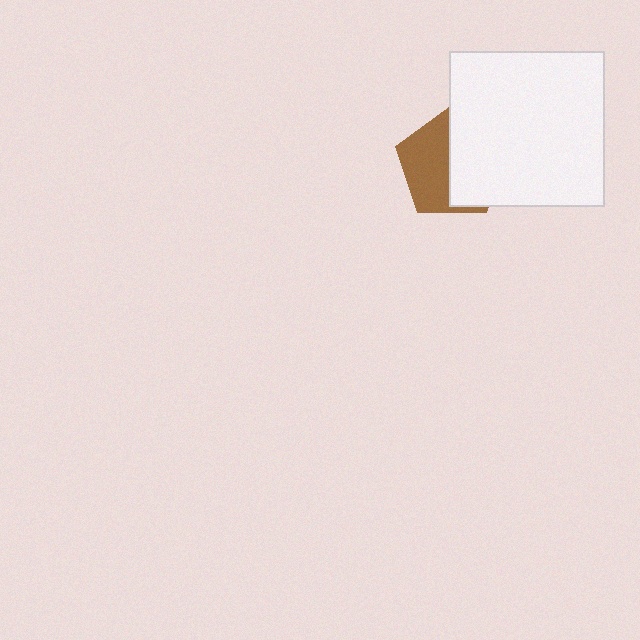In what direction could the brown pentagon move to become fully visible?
The brown pentagon could move left. That would shift it out from behind the white square entirely.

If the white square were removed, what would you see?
You would see the complete brown pentagon.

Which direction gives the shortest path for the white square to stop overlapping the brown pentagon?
Moving right gives the shortest separation.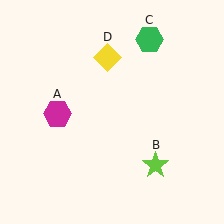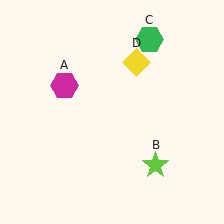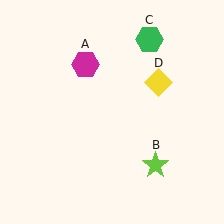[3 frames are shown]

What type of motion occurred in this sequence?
The magenta hexagon (object A), yellow diamond (object D) rotated clockwise around the center of the scene.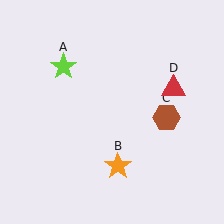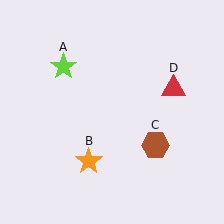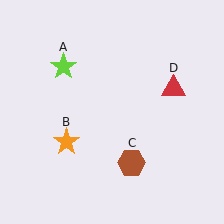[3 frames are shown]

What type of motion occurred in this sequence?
The orange star (object B), brown hexagon (object C) rotated clockwise around the center of the scene.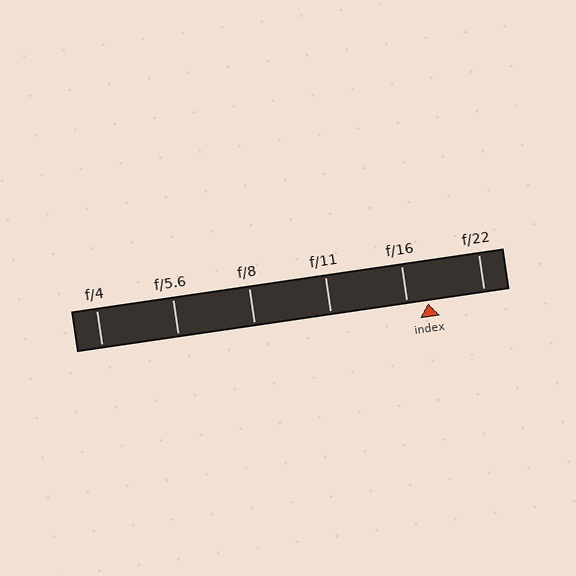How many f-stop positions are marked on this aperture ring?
There are 6 f-stop positions marked.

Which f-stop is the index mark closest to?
The index mark is closest to f/16.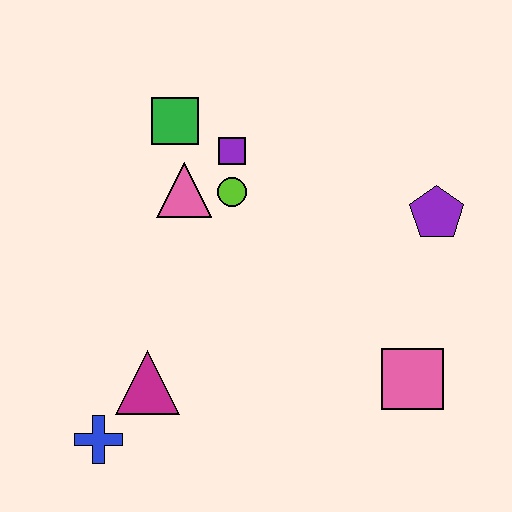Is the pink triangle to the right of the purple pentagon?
No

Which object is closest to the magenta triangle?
The blue cross is closest to the magenta triangle.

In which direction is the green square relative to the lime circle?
The green square is above the lime circle.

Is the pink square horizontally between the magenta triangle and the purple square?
No